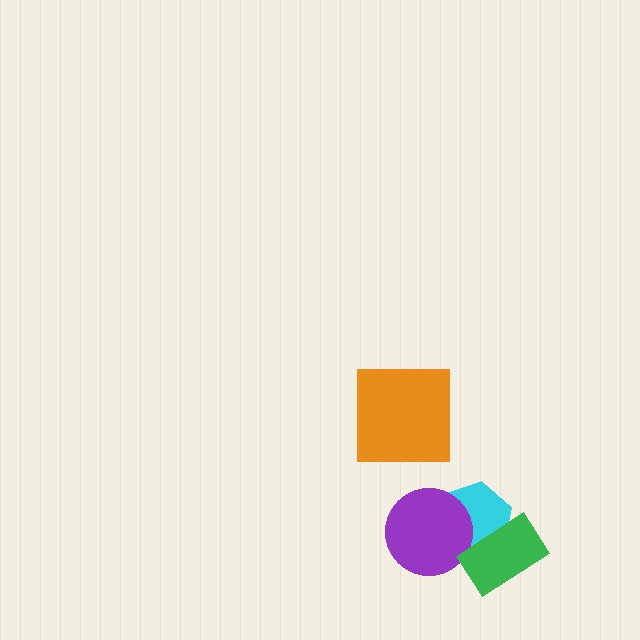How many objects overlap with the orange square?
0 objects overlap with the orange square.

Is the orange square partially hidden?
No, no other shape covers it.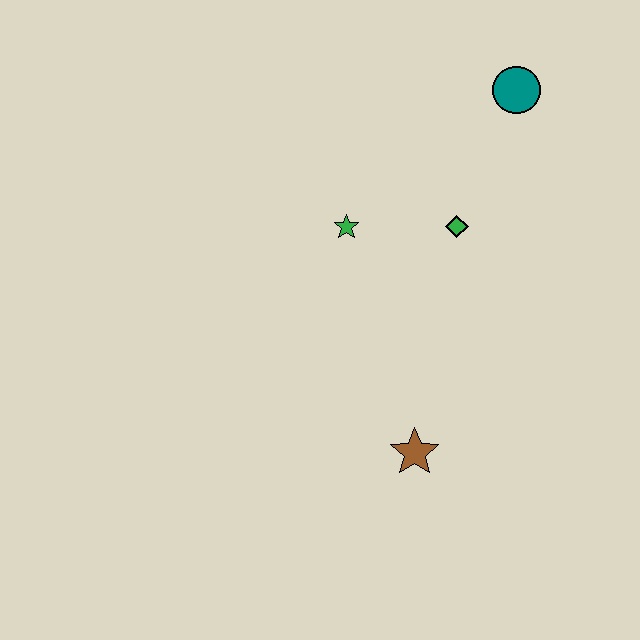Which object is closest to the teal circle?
The green diamond is closest to the teal circle.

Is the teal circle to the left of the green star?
No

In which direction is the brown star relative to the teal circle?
The brown star is below the teal circle.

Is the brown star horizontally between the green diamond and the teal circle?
No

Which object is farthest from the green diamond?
The brown star is farthest from the green diamond.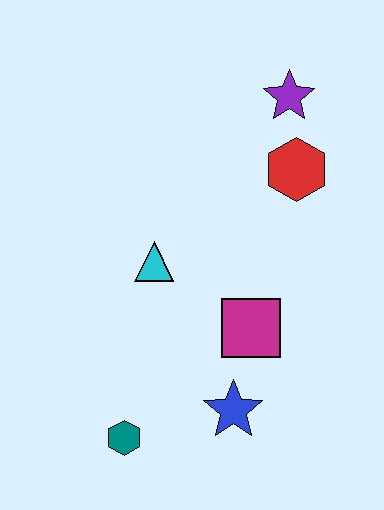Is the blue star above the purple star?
No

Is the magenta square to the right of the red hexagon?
No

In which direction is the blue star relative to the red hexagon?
The blue star is below the red hexagon.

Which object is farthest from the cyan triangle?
The purple star is farthest from the cyan triangle.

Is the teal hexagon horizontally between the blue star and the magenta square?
No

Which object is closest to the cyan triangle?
The magenta square is closest to the cyan triangle.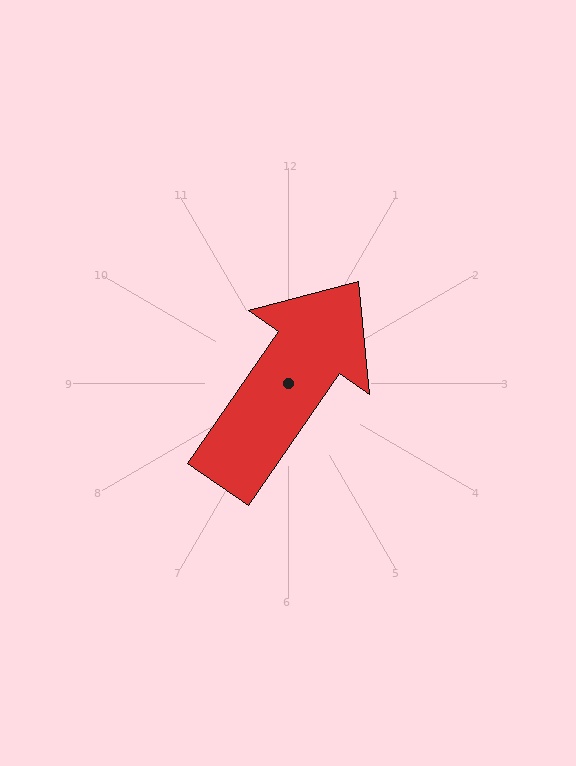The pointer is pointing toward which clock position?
Roughly 1 o'clock.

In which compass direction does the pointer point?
Northeast.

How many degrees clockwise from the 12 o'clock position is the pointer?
Approximately 35 degrees.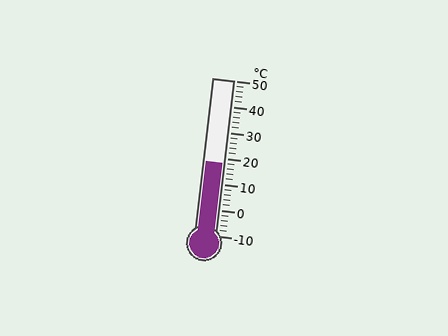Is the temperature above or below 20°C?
The temperature is below 20°C.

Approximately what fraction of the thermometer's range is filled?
The thermometer is filled to approximately 45% of its range.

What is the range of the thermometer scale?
The thermometer scale ranges from -10°C to 50°C.